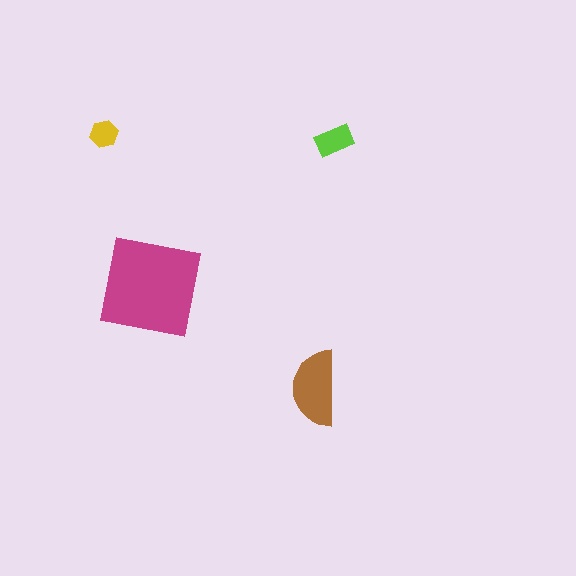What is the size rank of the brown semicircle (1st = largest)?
2nd.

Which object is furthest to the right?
The lime rectangle is rightmost.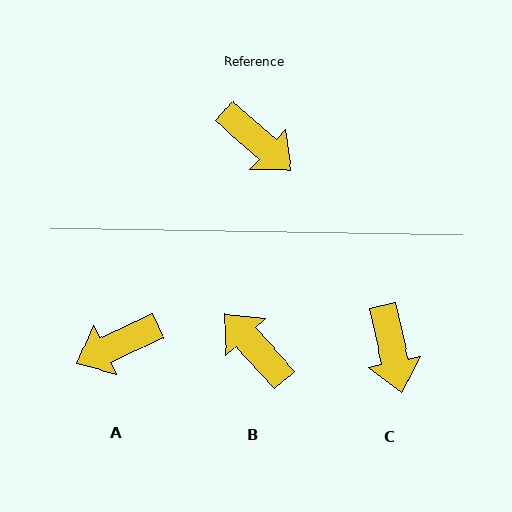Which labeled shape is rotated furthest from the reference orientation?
B, about 174 degrees away.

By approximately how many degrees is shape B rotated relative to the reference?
Approximately 174 degrees counter-clockwise.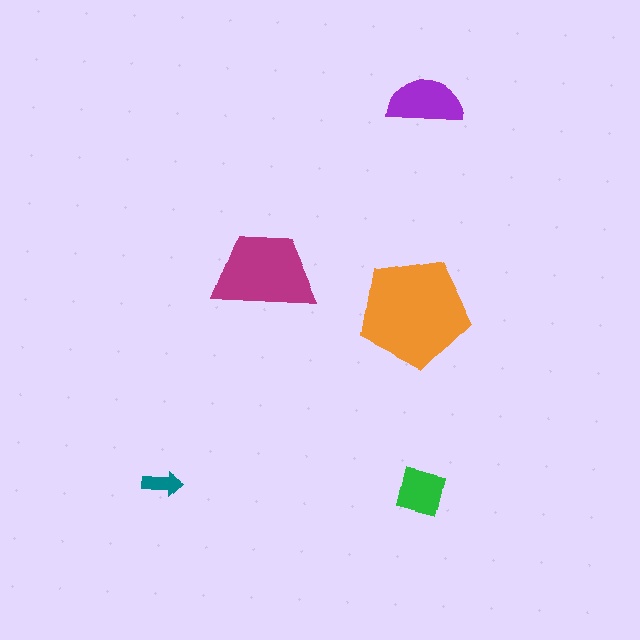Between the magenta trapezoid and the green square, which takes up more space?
The magenta trapezoid.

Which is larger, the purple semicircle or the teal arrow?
The purple semicircle.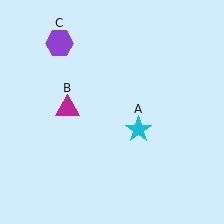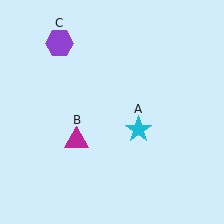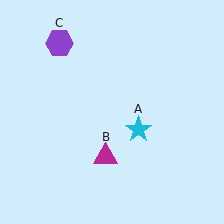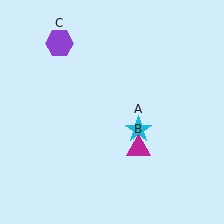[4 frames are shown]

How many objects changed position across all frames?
1 object changed position: magenta triangle (object B).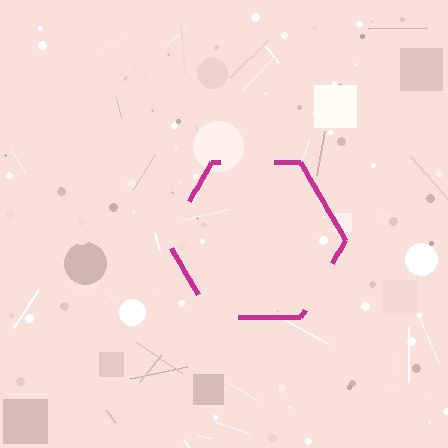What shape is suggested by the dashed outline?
The dashed outline suggests a hexagon.